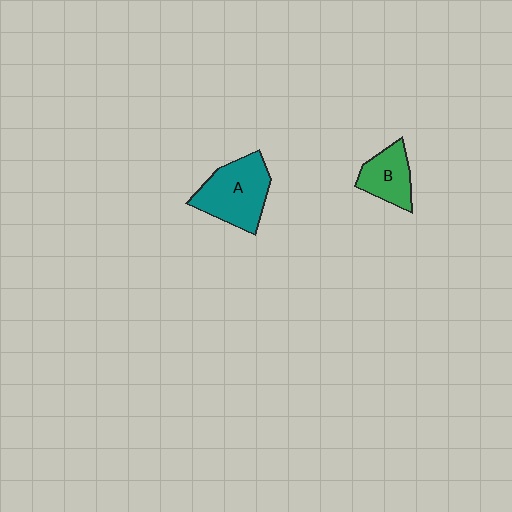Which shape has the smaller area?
Shape B (green).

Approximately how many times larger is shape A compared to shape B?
Approximately 1.6 times.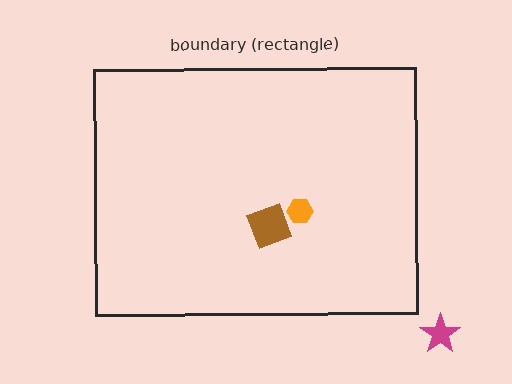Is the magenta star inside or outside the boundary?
Outside.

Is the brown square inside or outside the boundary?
Inside.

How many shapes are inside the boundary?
2 inside, 1 outside.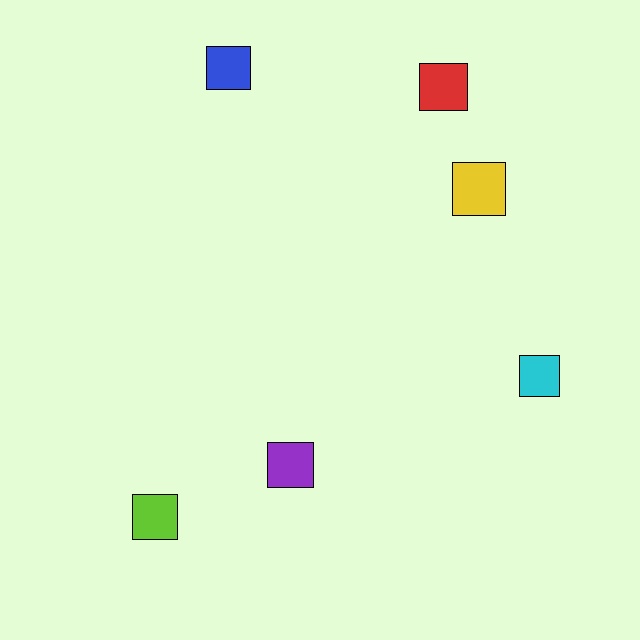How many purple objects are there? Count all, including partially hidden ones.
There is 1 purple object.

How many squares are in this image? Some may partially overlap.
There are 6 squares.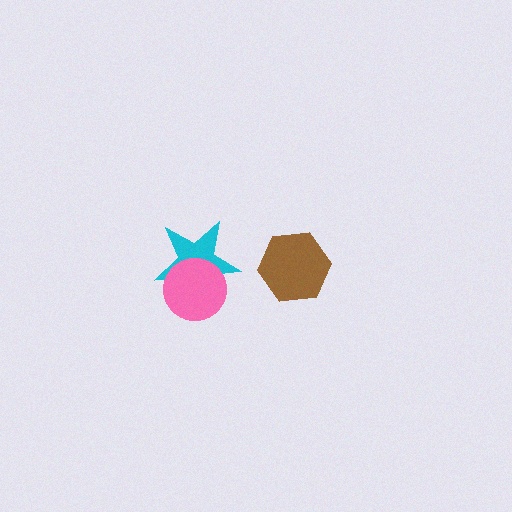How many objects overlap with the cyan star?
1 object overlaps with the cyan star.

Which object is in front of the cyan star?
The pink circle is in front of the cyan star.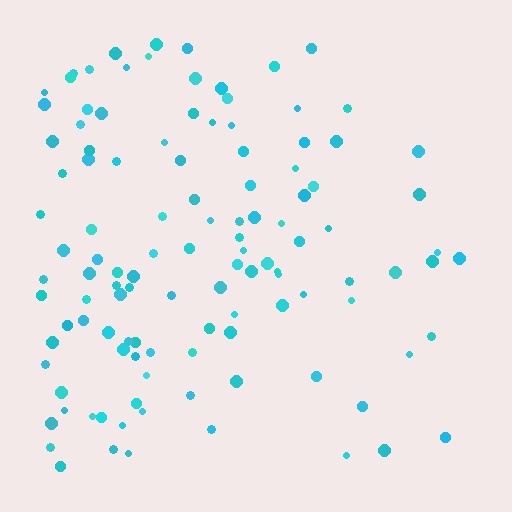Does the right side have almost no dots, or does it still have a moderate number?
Still a moderate number, just noticeably fewer than the left.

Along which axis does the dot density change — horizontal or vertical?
Horizontal.